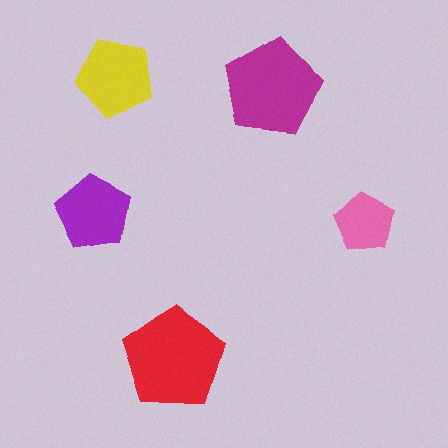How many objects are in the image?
There are 5 objects in the image.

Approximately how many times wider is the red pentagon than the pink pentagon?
About 1.5 times wider.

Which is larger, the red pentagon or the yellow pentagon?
The red one.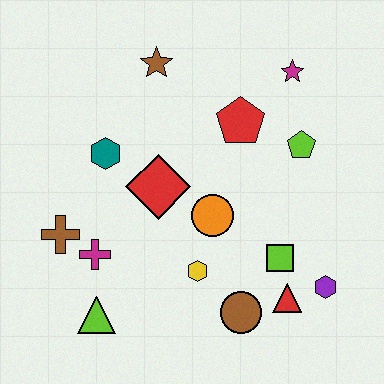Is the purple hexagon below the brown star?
Yes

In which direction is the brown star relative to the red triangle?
The brown star is above the red triangle.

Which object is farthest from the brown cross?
The magenta star is farthest from the brown cross.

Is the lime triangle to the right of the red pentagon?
No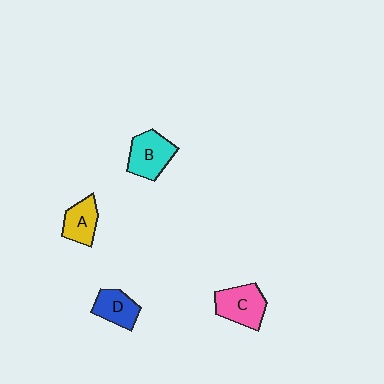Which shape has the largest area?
Shape C (pink).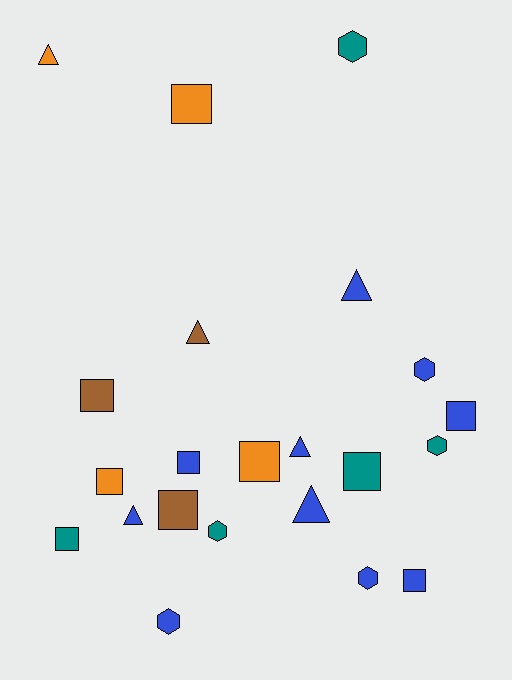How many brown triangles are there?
There is 1 brown triangle.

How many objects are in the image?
There are 22 objects.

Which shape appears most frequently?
Square, with 10 objects.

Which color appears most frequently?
Blue, with 10 objects.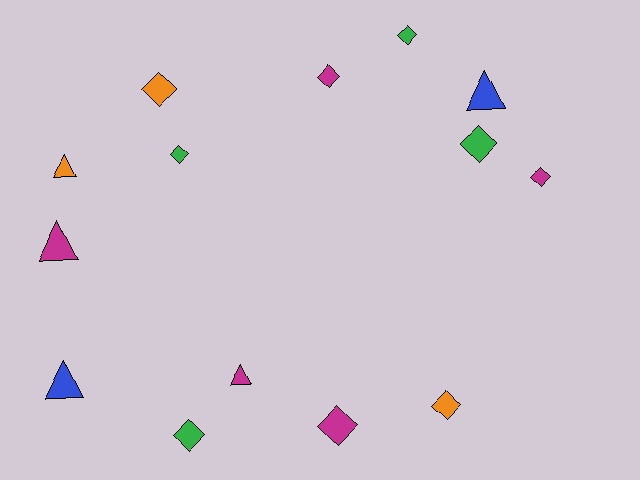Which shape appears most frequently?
Diamond, with 9 objects.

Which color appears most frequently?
Magenta, with 5 objects.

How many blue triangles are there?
There are 2 blue triangles.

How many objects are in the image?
There are 14 objects.